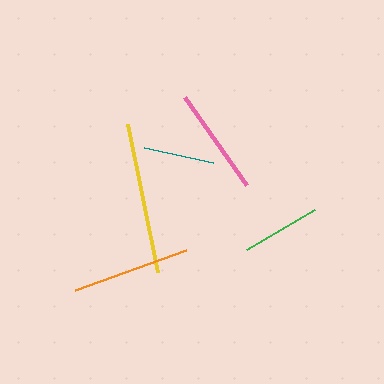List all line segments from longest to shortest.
From longest to shortest: yellow, orange, pink, green, teal.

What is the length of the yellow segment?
The yellow segment is approximately 152 pixels long.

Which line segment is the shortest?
The teal line is the shortest at approximately 71 pixels.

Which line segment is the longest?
The yellow line is the longest at approximately 152 pixels.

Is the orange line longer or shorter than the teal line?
The orange line is longer than the teal line.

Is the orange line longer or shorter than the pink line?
The orange line is longer than the pink line.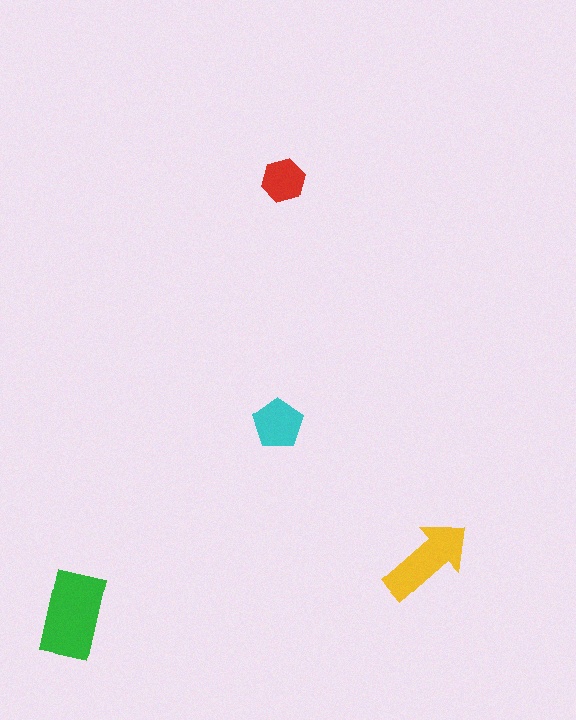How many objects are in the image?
There are 4 objects in the image.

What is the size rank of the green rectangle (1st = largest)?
1st.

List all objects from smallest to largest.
The red hexagon, the cyan pentagon, the yellow arrow, the green rectangle.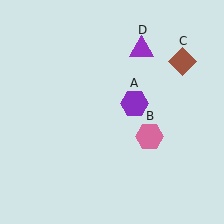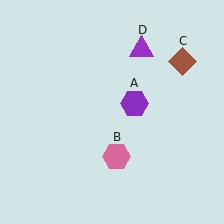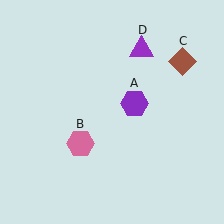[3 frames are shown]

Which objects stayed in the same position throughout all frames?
Purple hexagon (object A) and brown diamond (object C) and purple triangle (object D) remained stationary.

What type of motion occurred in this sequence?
The pink hexagon (object B) rotated clockwise around the center of the scene.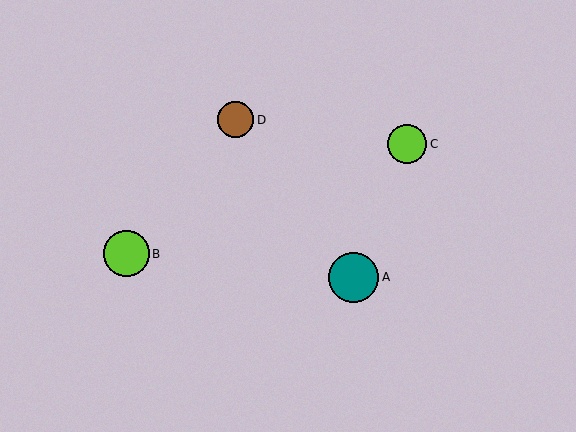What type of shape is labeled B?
Shape B is a lime circle.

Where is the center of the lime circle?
The center of the lime circle is at (126, 254).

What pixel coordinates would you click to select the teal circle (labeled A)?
Click at (353, 278) to select the teal circle A.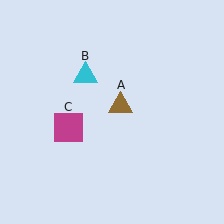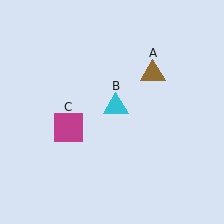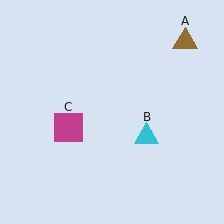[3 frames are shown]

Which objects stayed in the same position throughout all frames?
Magenta square (object C) remained stationary.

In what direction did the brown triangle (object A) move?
The brown triangle (object A) moved up and to the right.